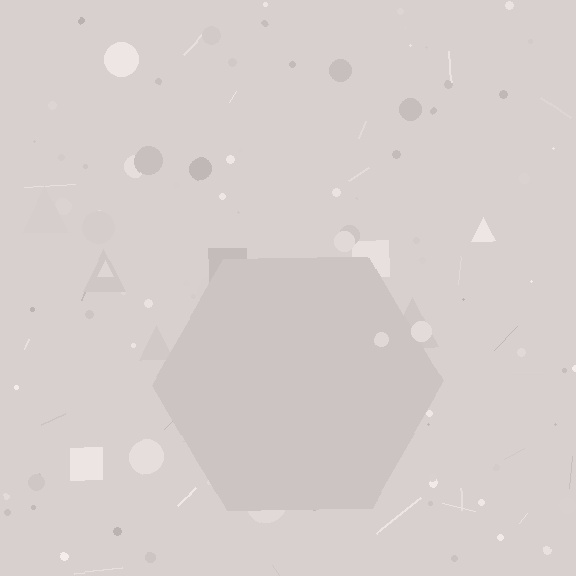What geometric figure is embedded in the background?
A hexagon is embedded in the background.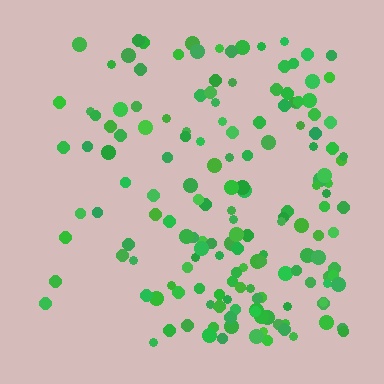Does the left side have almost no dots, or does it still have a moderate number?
Still a moderate number, just noticeably fewer than the right.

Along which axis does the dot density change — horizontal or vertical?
Horizontal.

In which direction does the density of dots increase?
From left to right, with the right side densest.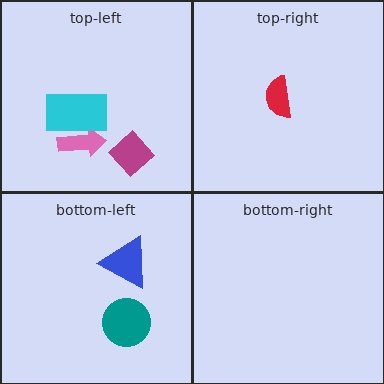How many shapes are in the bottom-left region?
2.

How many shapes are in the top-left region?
3.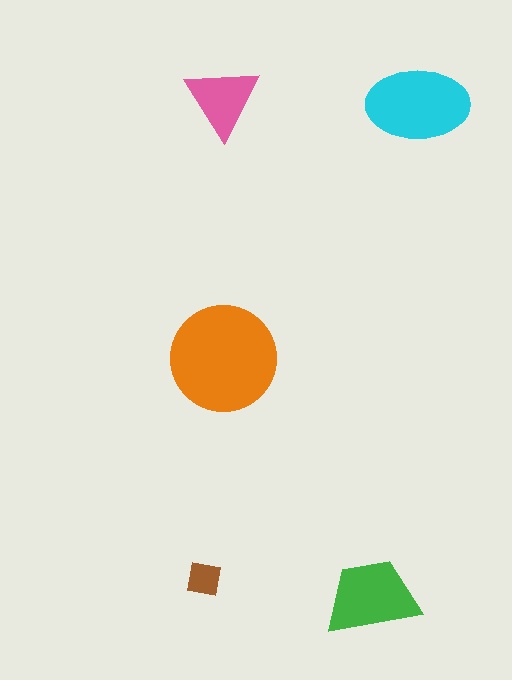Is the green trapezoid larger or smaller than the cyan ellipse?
Smaller.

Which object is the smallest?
The brown square.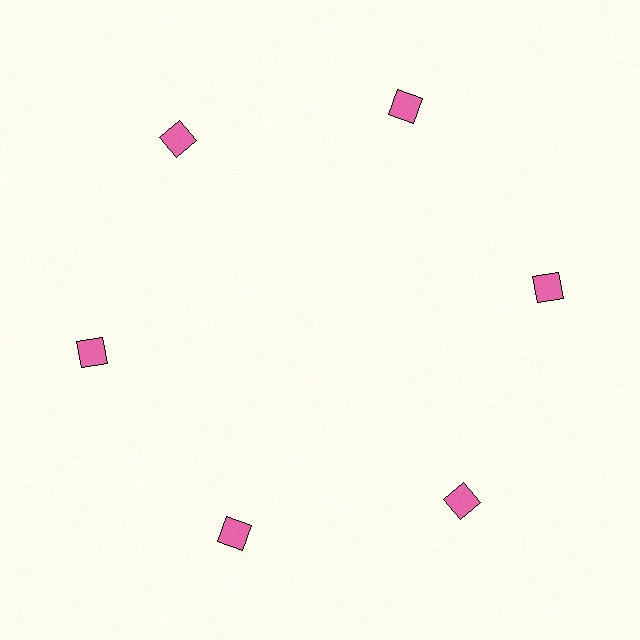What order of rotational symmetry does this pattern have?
This pattern has 6-fold rotational symmetry.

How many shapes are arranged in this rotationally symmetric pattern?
There are 6 shapes, arranged in 6 groups of 1.